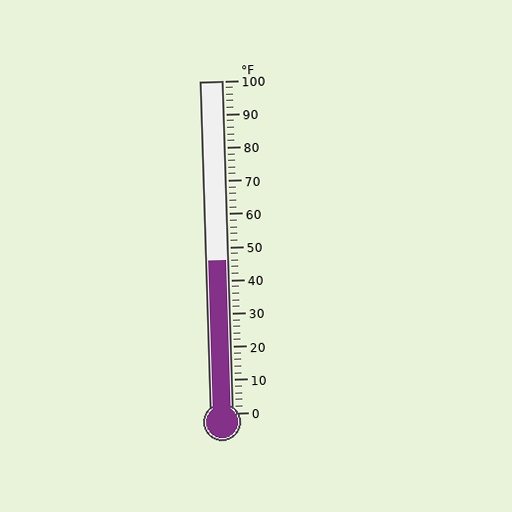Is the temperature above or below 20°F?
The temperature is above 20°F.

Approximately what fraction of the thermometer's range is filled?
The thermometer is filled to approximately 45% of its range.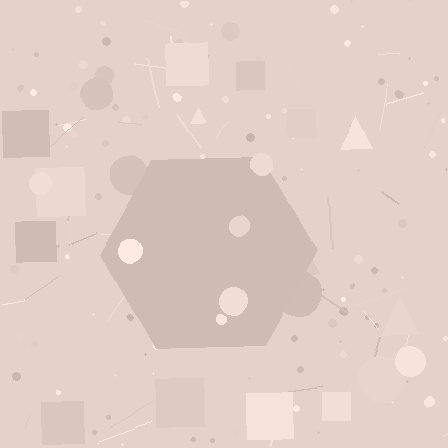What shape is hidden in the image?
A hexagon is hidden in the image.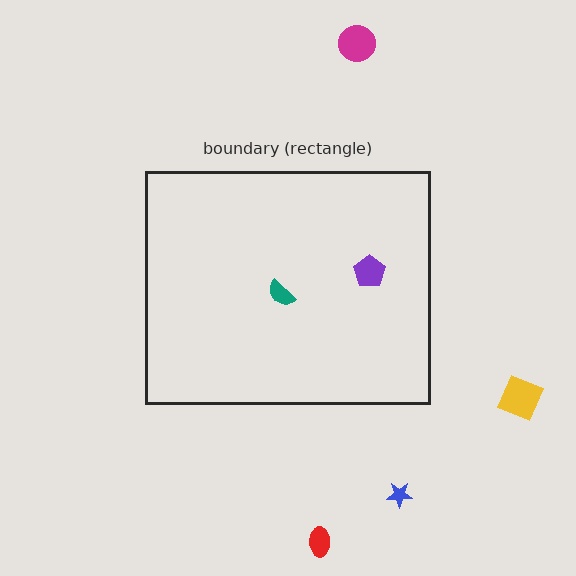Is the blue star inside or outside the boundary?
Outside.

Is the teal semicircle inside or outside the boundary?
Inside.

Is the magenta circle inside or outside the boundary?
Outside.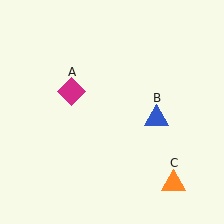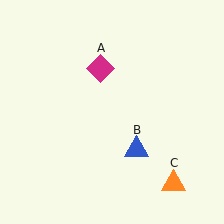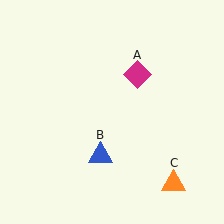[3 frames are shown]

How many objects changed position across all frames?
2 objects changed position: magenta diamond (object A), blue triangle (object B).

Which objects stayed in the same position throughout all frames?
Orange triangle (object C) remained stationary.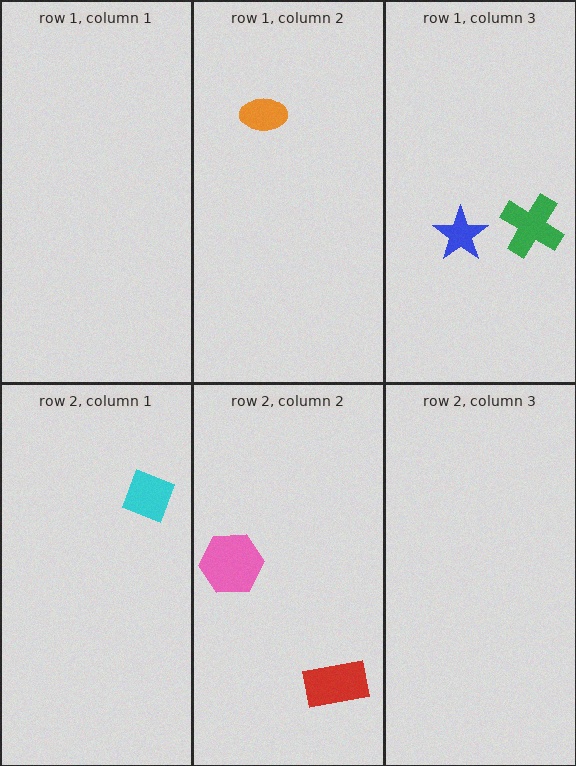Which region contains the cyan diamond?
The row 2, column 1 region.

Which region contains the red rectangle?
The row 2, column 2 region.